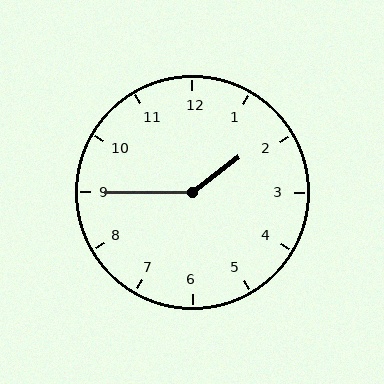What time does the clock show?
1:45.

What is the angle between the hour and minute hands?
Approximately 142 degrees.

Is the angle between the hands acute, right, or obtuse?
It is obtuse.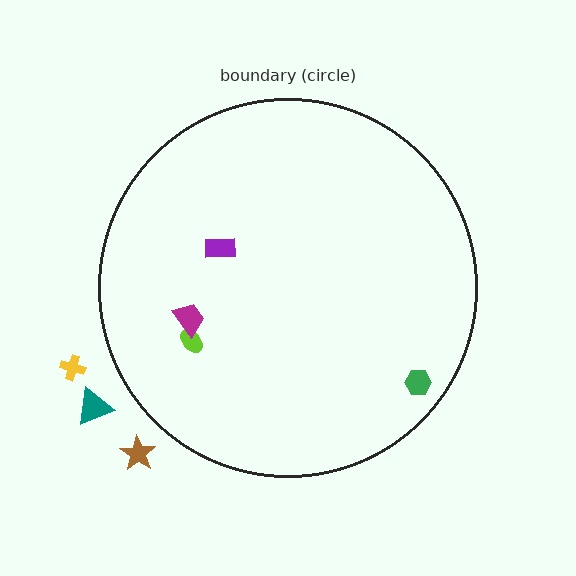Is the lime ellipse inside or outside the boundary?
Inside.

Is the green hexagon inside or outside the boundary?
Inside.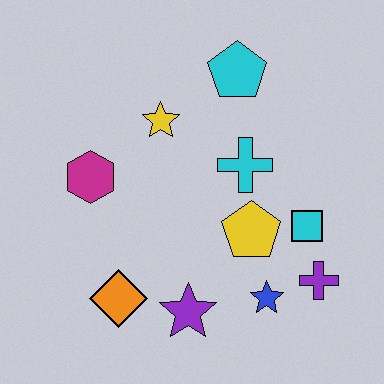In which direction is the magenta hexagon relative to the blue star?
The magenta hexagon is to the left of the blue star.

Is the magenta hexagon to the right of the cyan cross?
No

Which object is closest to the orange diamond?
The purple star is closest to the orange diamond.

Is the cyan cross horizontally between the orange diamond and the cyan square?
Yes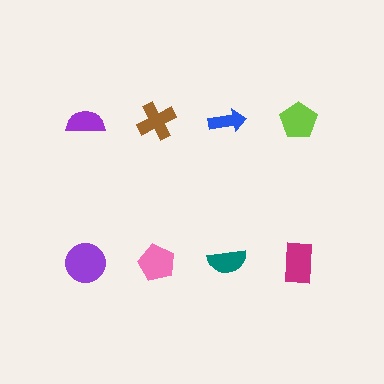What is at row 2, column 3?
A teal semicircle.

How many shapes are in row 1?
4 shapes.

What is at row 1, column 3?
A blue arrow.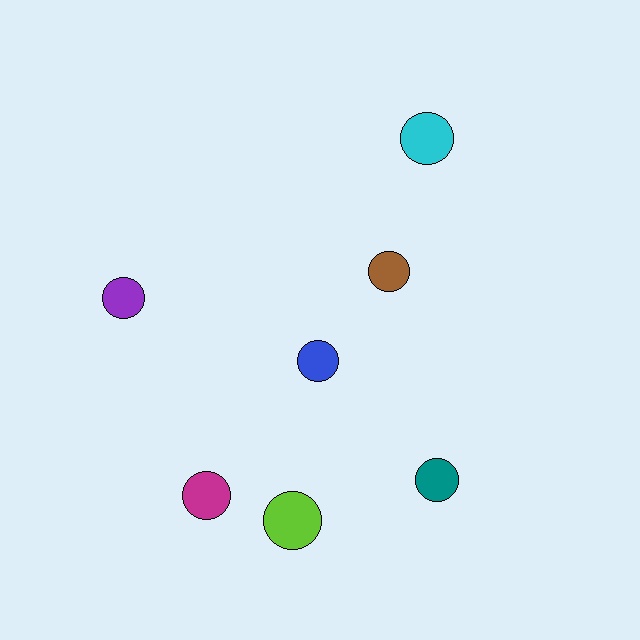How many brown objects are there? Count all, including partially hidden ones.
There is 1 brown object.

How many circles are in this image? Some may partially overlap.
There are 7 circles.